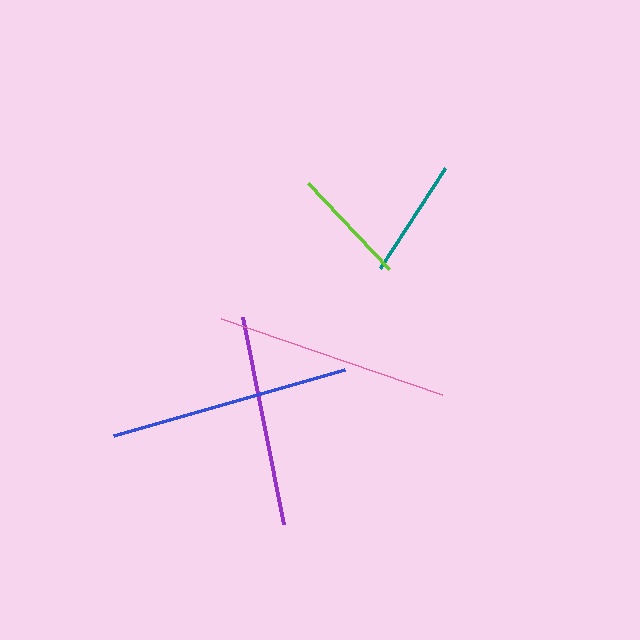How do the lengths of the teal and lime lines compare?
The teal and lime lines are approximately the same length.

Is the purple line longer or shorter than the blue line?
The blue line is longer than the purple line.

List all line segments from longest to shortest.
From longest to shortest: blue, pink, purple, teal, lime.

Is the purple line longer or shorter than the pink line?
The pink line is longer than the purple line.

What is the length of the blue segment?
The blue segment is approximately 240 pixels long.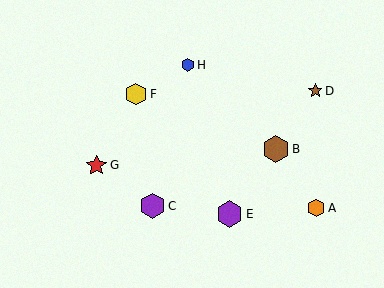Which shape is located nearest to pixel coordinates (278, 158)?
The brown hexagon (labeled B) at (276, 149) is nearest to that location.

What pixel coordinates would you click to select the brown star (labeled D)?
Click at (315, 91) to select the brown star D.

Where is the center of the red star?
The center of the red star is at (96, 165).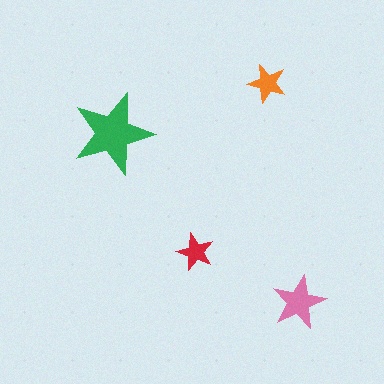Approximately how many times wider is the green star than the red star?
About 2 times wider.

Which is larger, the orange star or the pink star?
The pink one.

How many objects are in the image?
There are 4 objects in the image.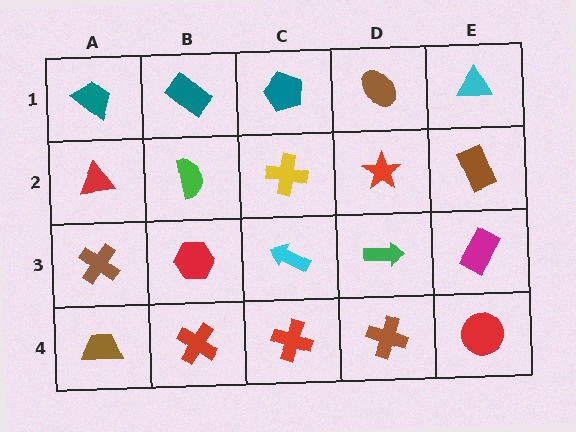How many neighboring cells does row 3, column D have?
4.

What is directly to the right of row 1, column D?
A cyan triangle.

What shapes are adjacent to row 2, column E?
A cyan triangle (row 1, column E), a magenta rectangle (row 3, column E), a red star (row 2, column D).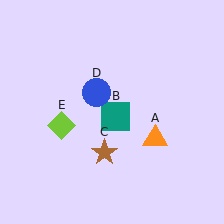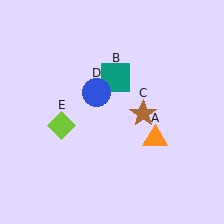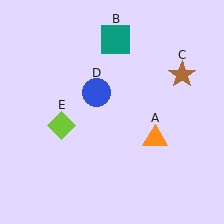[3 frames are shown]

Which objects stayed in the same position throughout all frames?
Orange triangle (object A) and blue circle (object D) and lime diamond (object E) remained stationary.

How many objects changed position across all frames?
2 objects changed position: teal square (object B), brown star (object C).